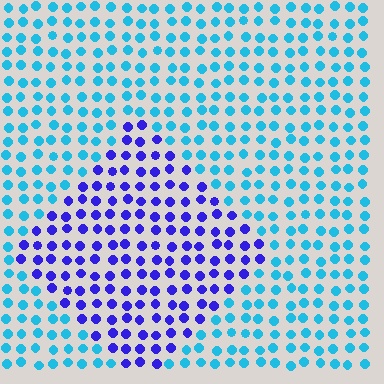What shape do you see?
I see a diamond.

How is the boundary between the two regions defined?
The boundary is defined purely by a slight shift in hue (about 55 degrees). Spacing, size, and orientation are identical on both sides.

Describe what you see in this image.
The image is filled with small cyan elements in a uniform arrangement. A diamond-shaped region is visible where the elements are tinted to a slightly different hue, forming a subtle color boundary.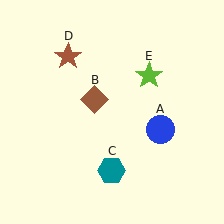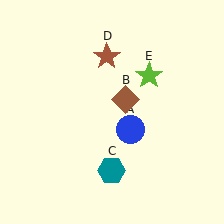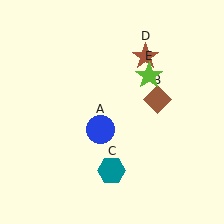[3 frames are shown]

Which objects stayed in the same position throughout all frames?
Teal hexagon (object C) and lime star (object E) remained stationary.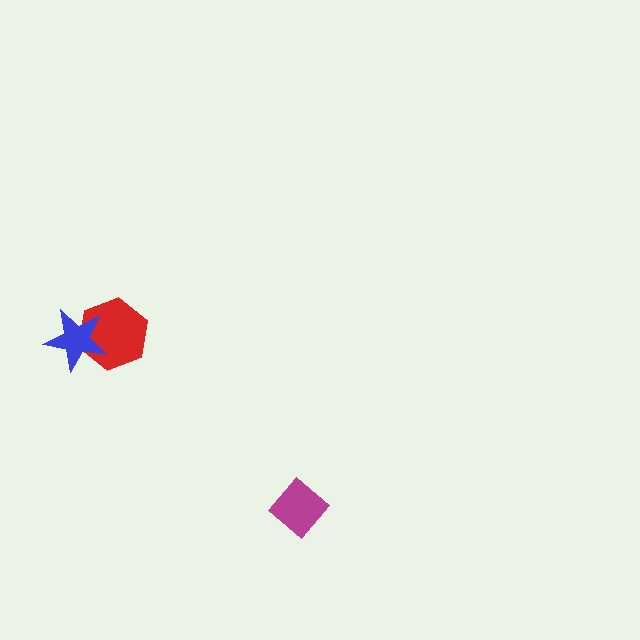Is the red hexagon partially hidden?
Yes, it is partially covered by another shape.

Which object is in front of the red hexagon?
The blue star is in front of the red hexagon.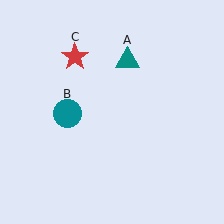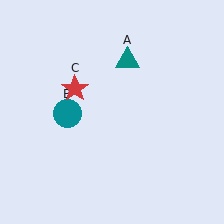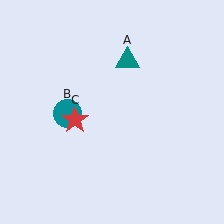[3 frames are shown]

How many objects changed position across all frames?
1 object changed position: red star (object C).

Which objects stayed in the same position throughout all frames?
Teal triangle (object A) and teal circle (object B) remained stationary.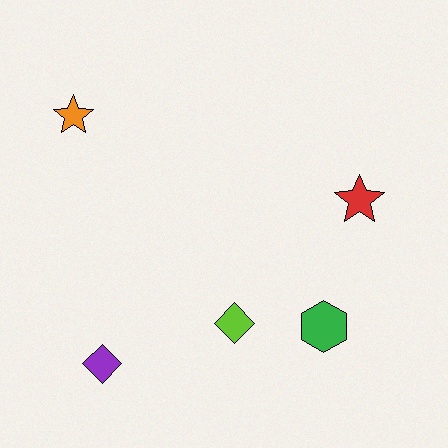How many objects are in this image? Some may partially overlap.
There are 5 objects.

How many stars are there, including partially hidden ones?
There are 2 stars.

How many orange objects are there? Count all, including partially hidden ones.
There is 1 orange object.